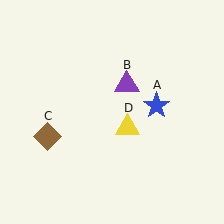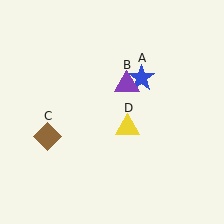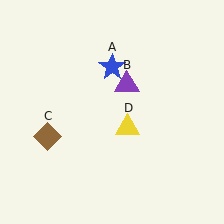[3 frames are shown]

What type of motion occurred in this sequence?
The blue star (object A) rotated counterclockwise around the center of the scene.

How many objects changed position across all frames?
1 object changed position: blue star (object A).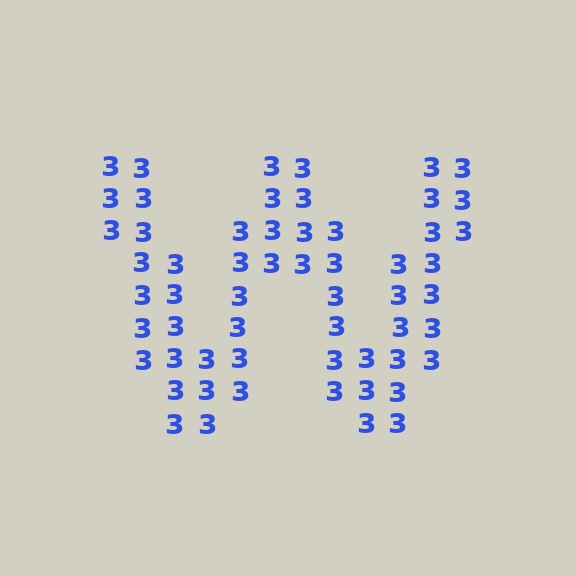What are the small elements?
The small elements are digit 3's.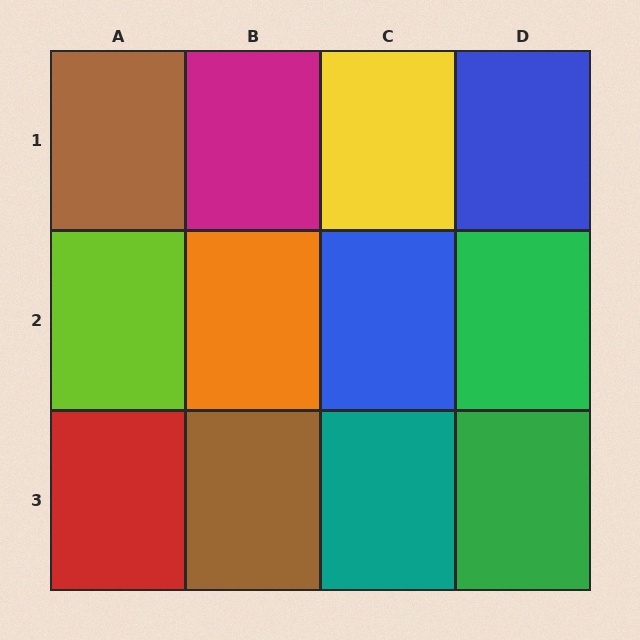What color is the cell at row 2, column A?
Lime.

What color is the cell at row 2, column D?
Green.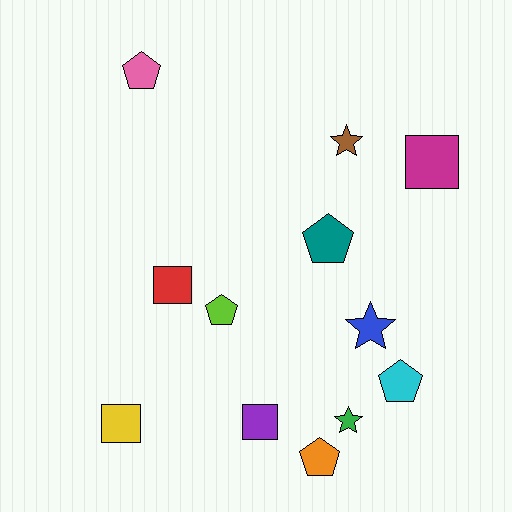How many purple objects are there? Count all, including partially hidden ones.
There is 1 purple object.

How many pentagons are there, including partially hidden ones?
There are 5 pentagons.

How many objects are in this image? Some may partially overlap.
There are 12 objects.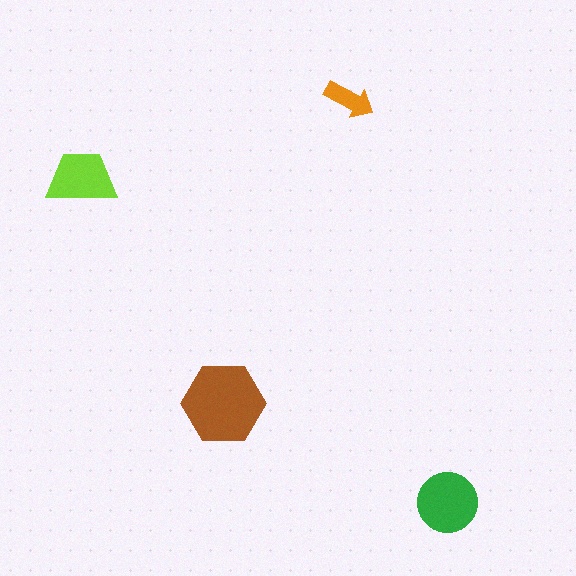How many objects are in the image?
There are 4 objects in the image.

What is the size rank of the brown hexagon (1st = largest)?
1st.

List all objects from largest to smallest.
The brown hexagon, the green circle, the lime trapezoid, the orange arrow.